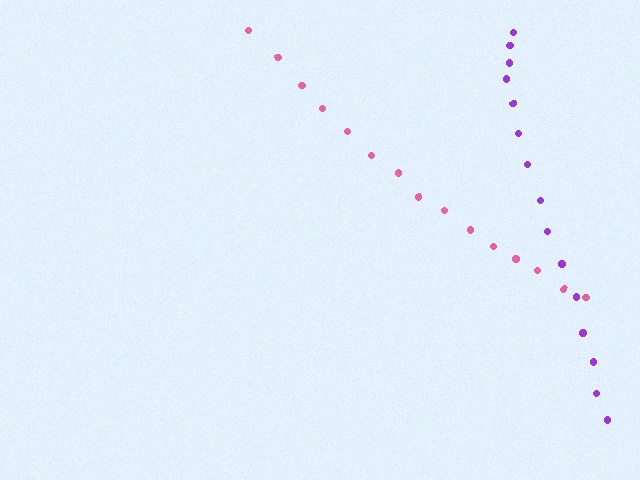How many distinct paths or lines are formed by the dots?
There are 2 distinct paths.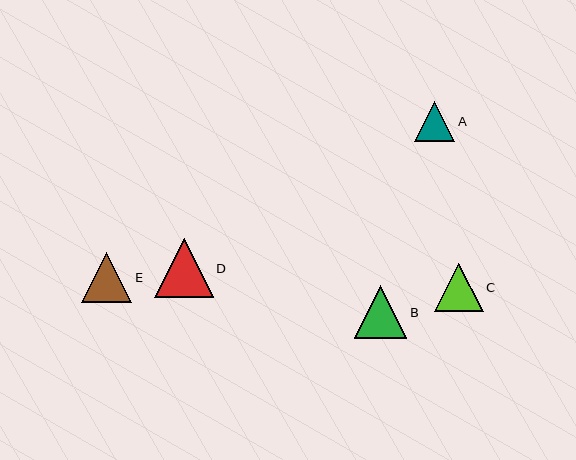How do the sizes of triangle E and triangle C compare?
Triangle E and triangle C are approximately the same size.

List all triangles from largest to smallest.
From largest to smallest: D, B, E, C, A.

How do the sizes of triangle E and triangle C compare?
Triangle E and triangle C are approximately the same size.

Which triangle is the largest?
Triangle D is the largest with a size of approximately 58 pixels.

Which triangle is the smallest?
Triangle A is the smallest with a size of approximately 40 pixels.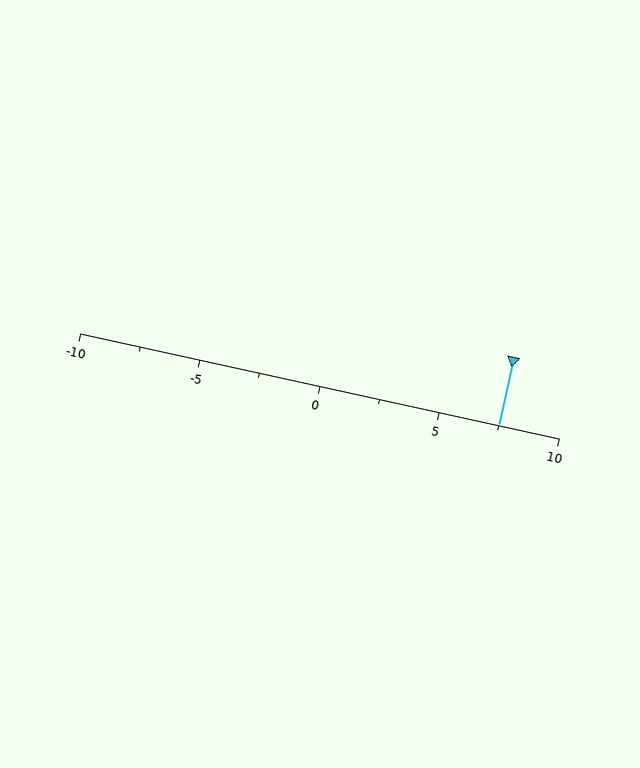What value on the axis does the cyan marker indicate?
The marker indicates approximately 7.5.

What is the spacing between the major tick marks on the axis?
The major ticks are spaced 5 apart.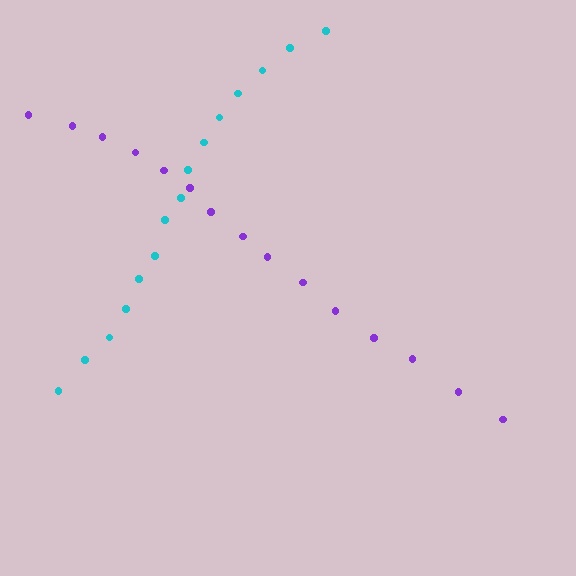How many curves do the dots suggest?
There are 2 distinct paths.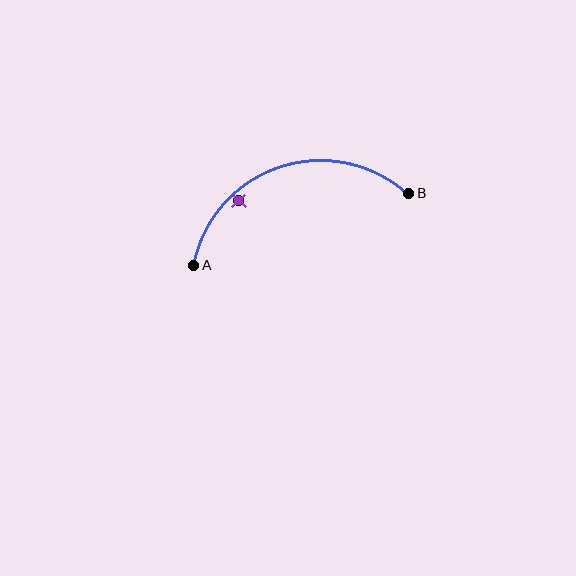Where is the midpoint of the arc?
The arc midpoint is the point on the curve farthest from the straight line joining A and B. It sits above that line.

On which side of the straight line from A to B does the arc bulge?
The arc bulges above the straight line connecting A and B.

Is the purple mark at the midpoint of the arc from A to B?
No — the purple mark does not lie on the arc at all. It sits slightly inside the curve.